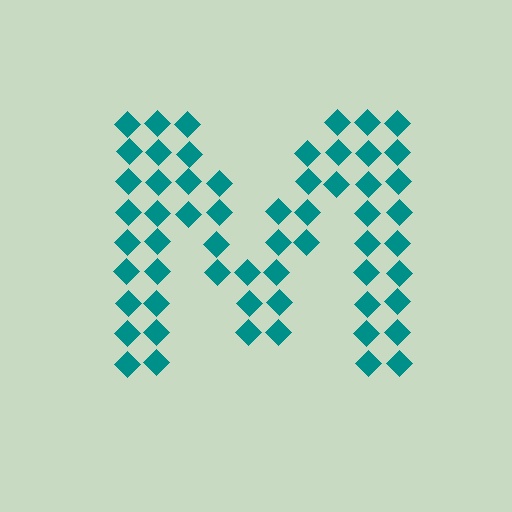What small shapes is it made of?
It is made of small diamonds.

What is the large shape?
The large shape is the letter M.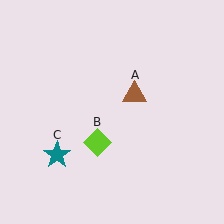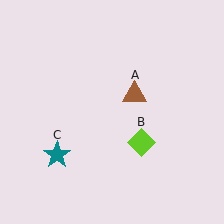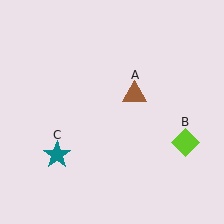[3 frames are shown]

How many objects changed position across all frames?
1 object changed position: lime diamond (object B).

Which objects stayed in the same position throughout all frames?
Brown triangle (object A) and teal star (object C) remained stationary.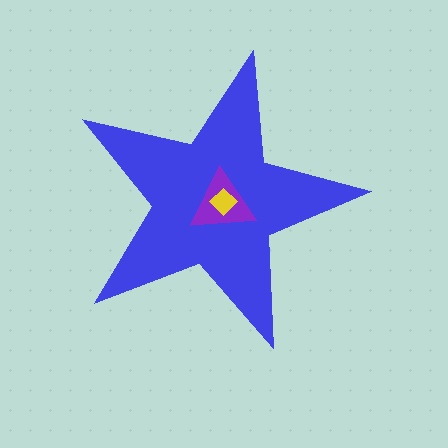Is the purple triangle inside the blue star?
Yes.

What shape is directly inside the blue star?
The purple triangle.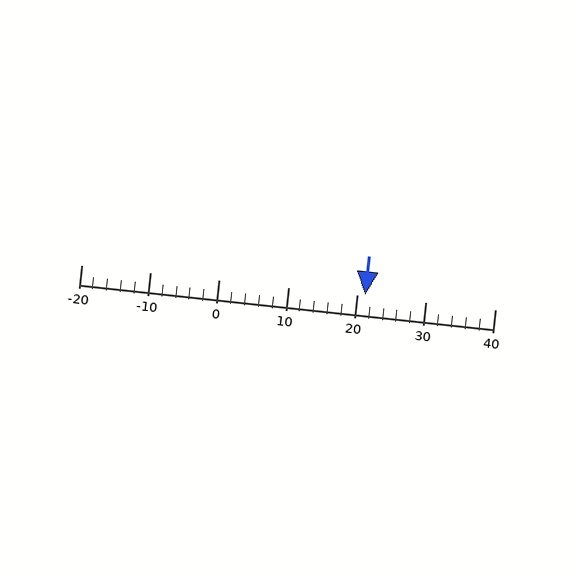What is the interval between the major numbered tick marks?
The major tick marks are spaced 10 units apart.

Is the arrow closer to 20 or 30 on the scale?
The arrow is closer to 20.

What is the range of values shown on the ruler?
The ruler shows values from -20 to 40.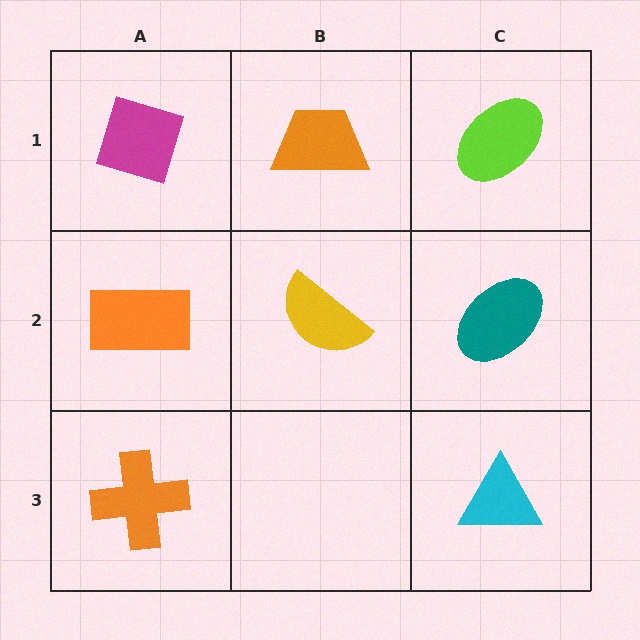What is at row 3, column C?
A cyan triangle.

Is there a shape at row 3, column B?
No, that cell is empty.